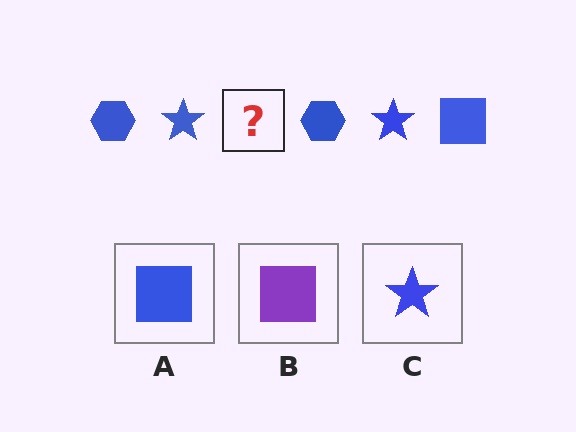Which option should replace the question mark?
Option A.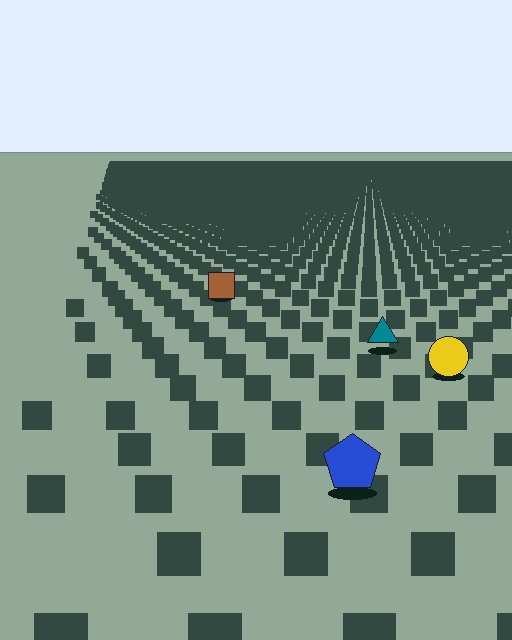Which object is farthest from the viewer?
The brown square is farthest from the viewer. It appears smaller and the ground texture around it is denser.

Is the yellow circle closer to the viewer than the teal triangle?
Yes. The yellow circle is closer — you can tell from the texture gradient: the ground texture is coarser near it.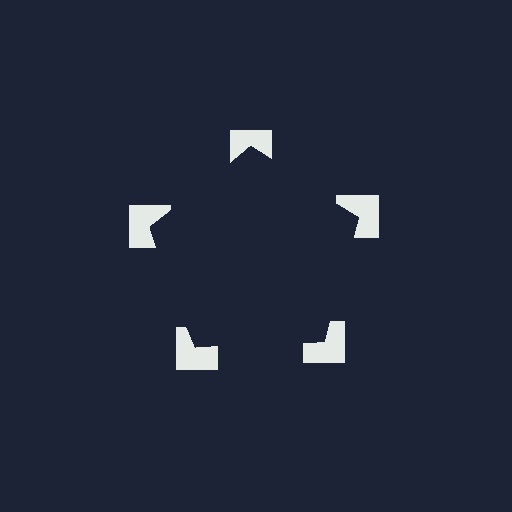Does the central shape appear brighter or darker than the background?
It typically appears slightly darker than the background, even though no actual brightness change is drawn.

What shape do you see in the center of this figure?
An illusory pentagon — its edges are inferred from the aligned wedge cuts in the notched squares, not physically drawn.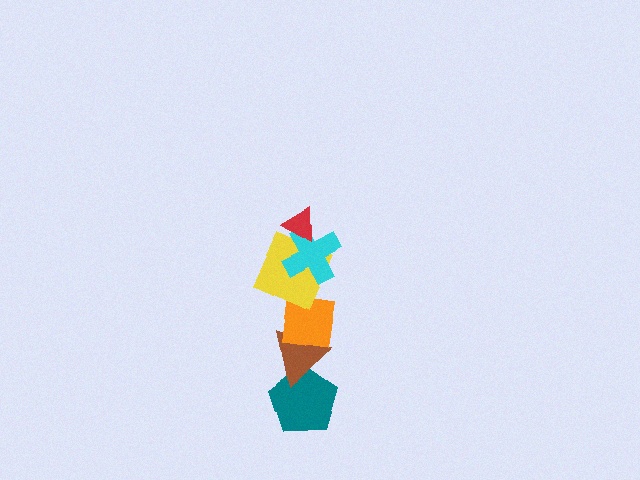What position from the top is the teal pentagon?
The teal pentagon is 6th from the top.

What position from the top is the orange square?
The orange square is 4th from the top.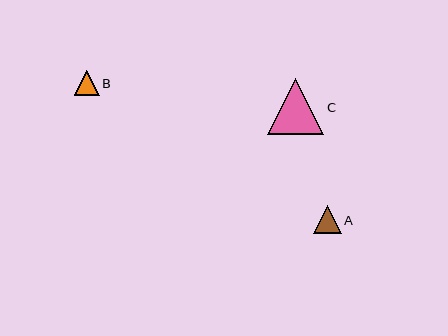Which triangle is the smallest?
Triangle B is the smallest with a size of approximately 25 pixels.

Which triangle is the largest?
Triangle C is the largest with a size of approximately 56 pixels.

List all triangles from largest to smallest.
From largest to smallest: C, A, B.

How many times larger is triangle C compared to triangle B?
Triangle C is approximately 2.2 times the size of triangle B.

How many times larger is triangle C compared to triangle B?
Triangle C is approximately 2.2 times the size of triangle B.